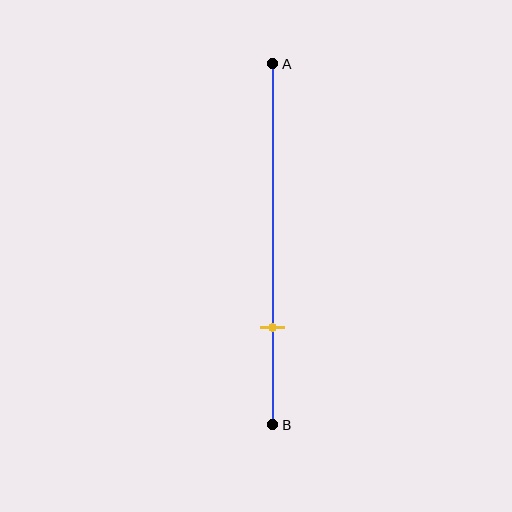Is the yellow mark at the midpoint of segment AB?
No, the mark is at about 75% from A, not at the 50% midpoint.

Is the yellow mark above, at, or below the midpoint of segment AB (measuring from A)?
The yellow mark is below the midpoint of segment AB.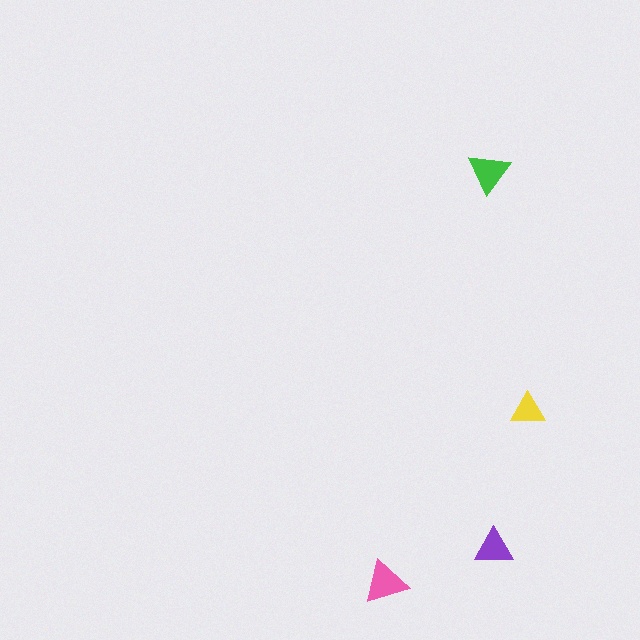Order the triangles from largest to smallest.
the pink one, the green one, the purple one, the yellow one.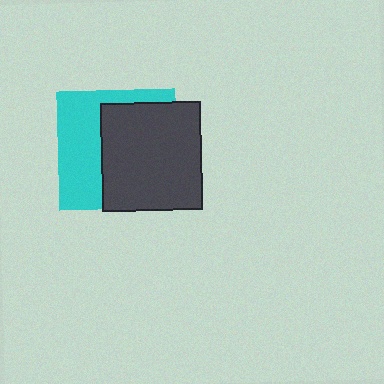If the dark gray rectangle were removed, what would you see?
You would see the complete cyan square.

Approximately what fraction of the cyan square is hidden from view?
Roughly 57% of the cyan square is hidden behind the dark gray rectangle.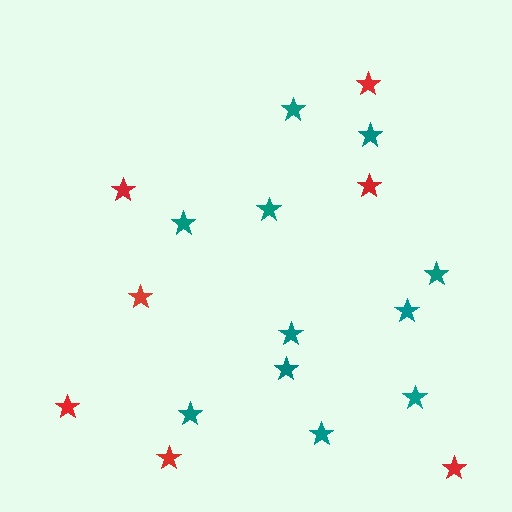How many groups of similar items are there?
There are 2 groups: one group of red stars (7) and one group of teal stars (11).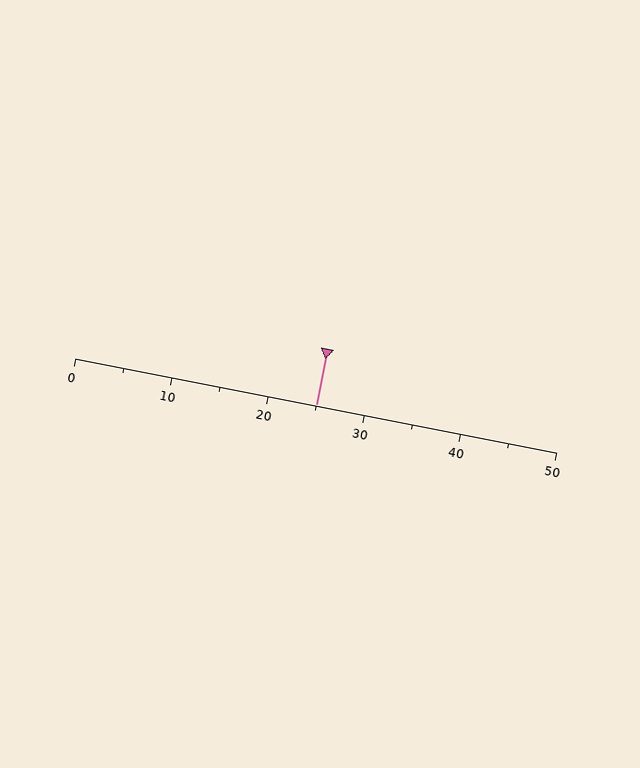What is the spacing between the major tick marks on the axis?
The major ticks are spaced 10 apart.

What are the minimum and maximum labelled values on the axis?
The axis runs from 0 to 50.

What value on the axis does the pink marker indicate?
The marker indicates approximately 25.